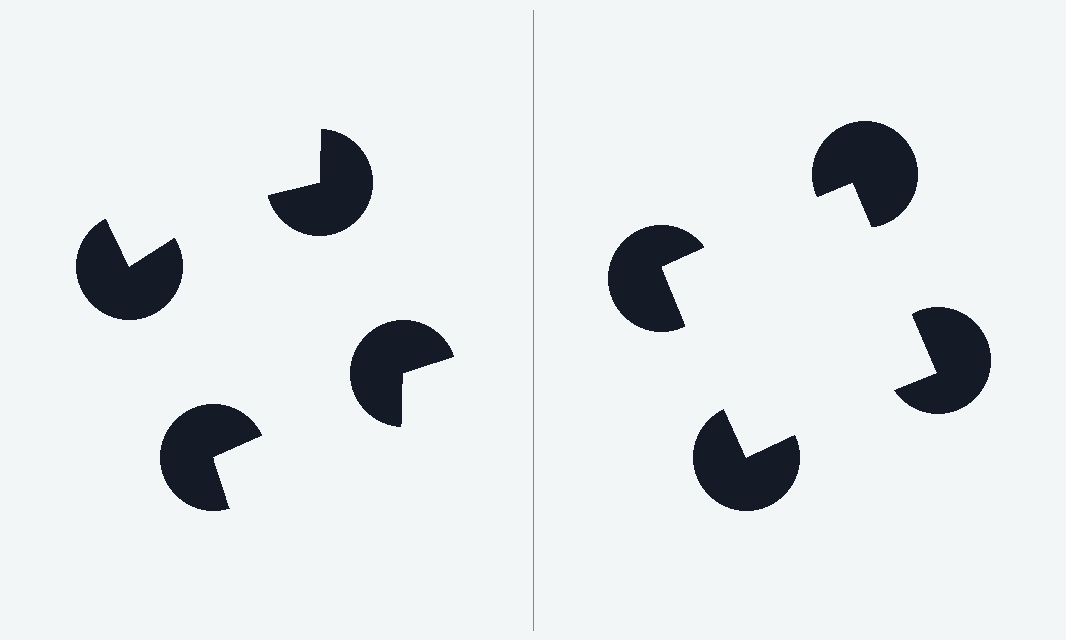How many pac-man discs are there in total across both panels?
8 — 4 on each side.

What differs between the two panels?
The pac-man discs are positioned identically on both sides; only the wedge orientations differ. On the right they align to a square; on the left they are misaligned.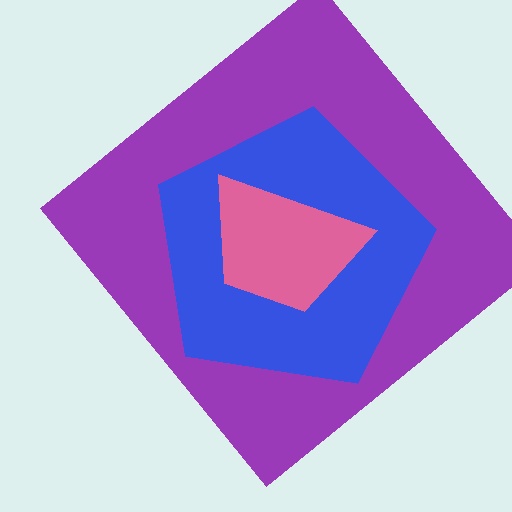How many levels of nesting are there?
3.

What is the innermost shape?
The pink trapezoid.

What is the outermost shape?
The purple diamond.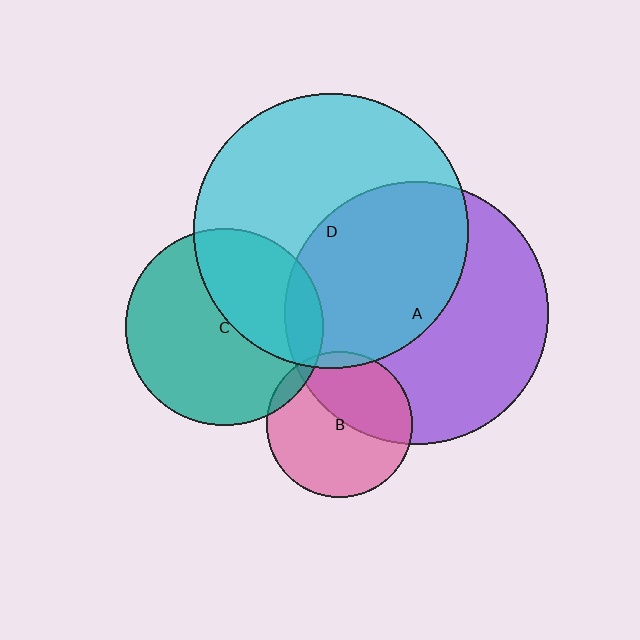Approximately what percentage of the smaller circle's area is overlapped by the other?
Approximately 40%.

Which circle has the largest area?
Circle D (cyan).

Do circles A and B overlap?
Yes.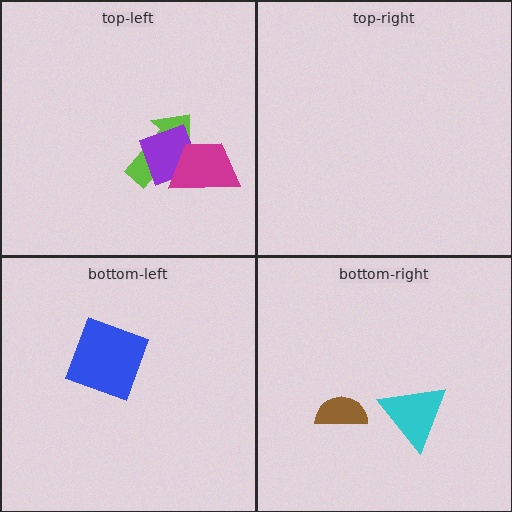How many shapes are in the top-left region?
3.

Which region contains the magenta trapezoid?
The top-left region.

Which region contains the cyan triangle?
The bottom-right region.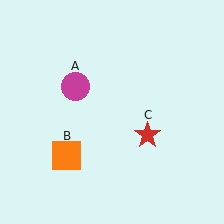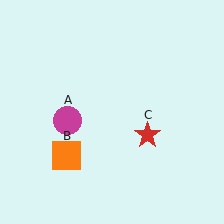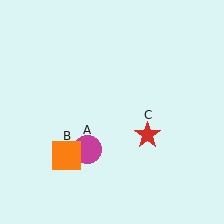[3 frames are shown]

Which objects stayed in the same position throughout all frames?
Orange square (object B) and red star (object C) remained stationary.